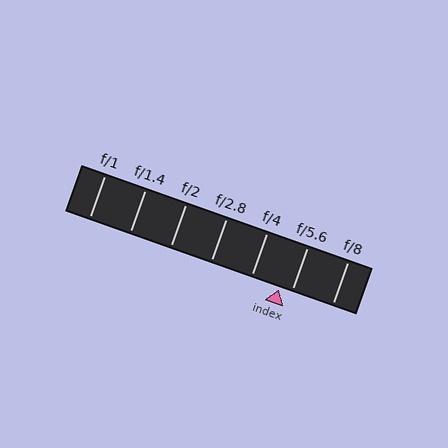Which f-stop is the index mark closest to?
The index mark is closest to f/5.6.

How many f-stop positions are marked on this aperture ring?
There are 7 f-stop positions marked.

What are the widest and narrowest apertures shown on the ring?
The widest aperture shown is f/1 and the narrowest is f/8.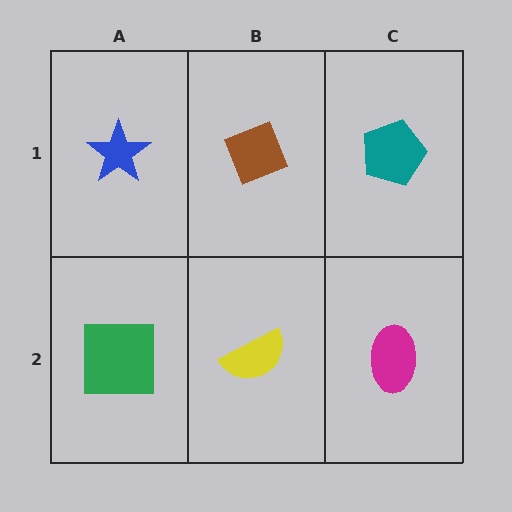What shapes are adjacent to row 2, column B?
A brown diamond (row 1, column B), a green square (row 2, column A), a magenta ellipse (row 2, column C).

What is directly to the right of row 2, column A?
A yellow semicircle.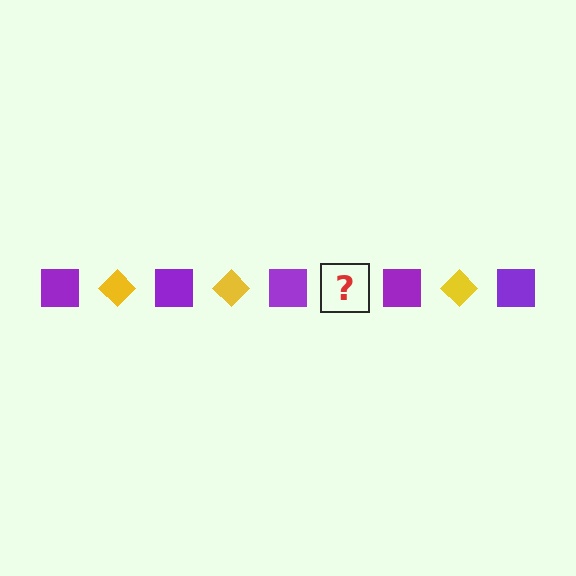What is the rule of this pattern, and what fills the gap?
The rule is that the pattern alternates between purple square and yellow diamond. The gap should be filled with a yellow diamond.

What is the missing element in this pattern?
The missing element is a yellow diamond.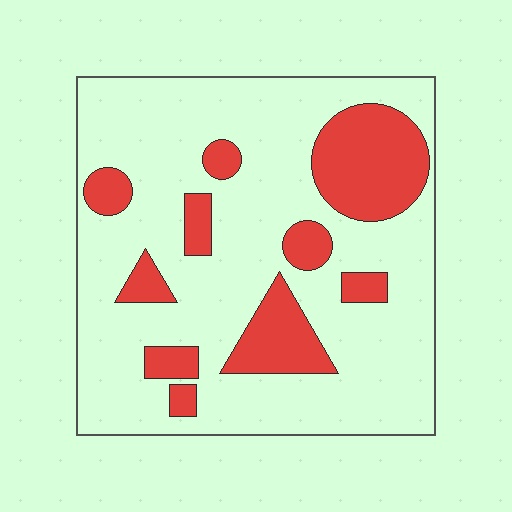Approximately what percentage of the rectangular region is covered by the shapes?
Approximately 25%.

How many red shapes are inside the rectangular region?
10.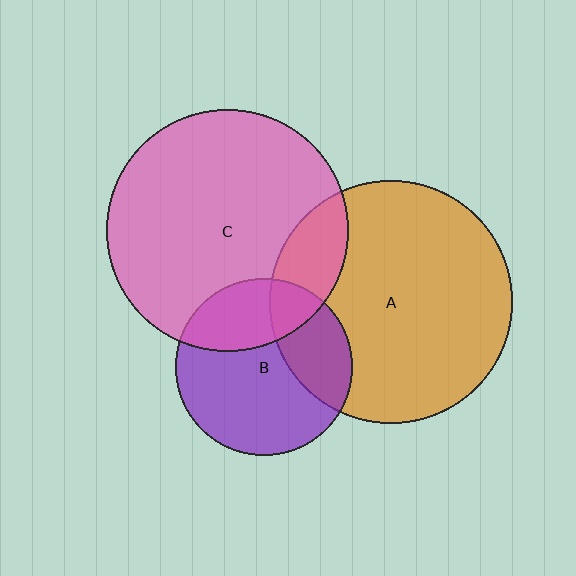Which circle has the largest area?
Circle A (orange).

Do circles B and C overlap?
Yes.